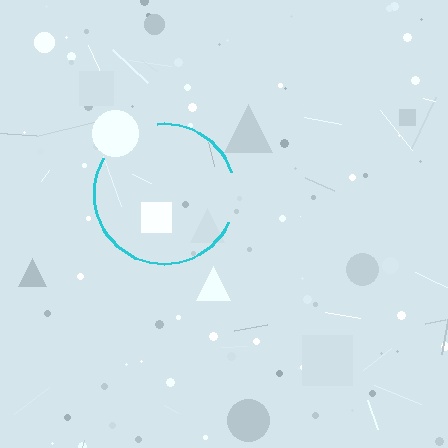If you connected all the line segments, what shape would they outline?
They would outline a circle.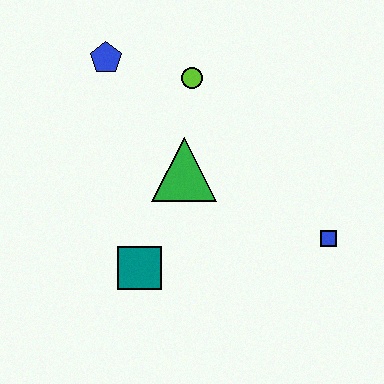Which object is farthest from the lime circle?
The blue square is farthest from the lime circle.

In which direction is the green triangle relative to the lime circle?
The green triangle is below the lime circle.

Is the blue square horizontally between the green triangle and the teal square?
No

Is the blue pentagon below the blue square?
No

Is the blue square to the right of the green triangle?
Yes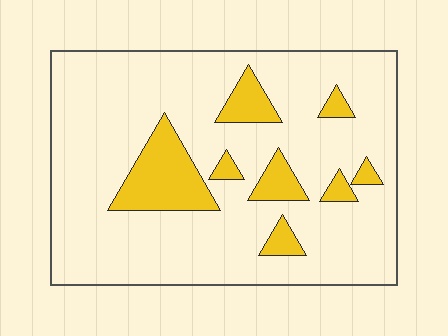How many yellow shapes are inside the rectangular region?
8.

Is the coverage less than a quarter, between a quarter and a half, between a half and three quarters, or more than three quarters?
Less than a quarter.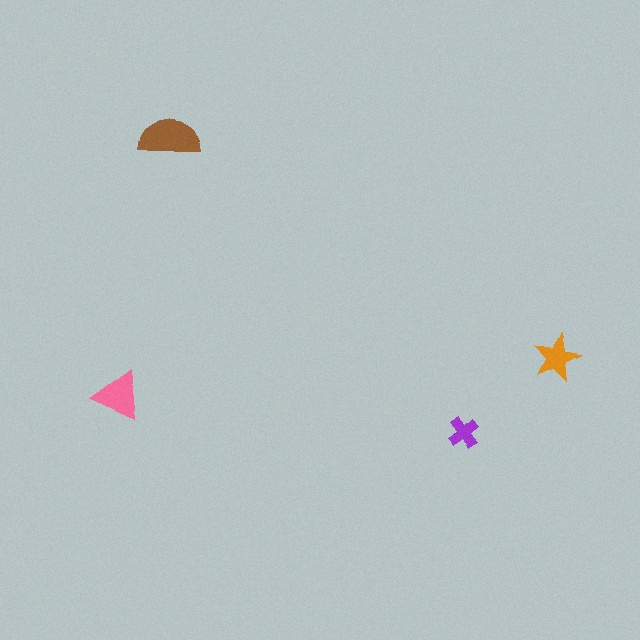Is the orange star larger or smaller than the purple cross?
Larger.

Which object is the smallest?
The purple cross.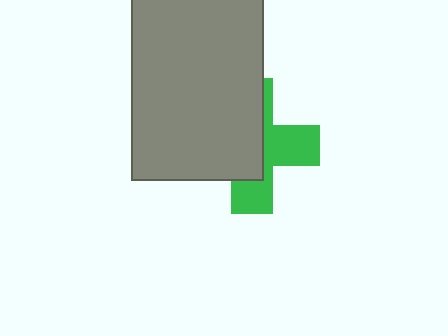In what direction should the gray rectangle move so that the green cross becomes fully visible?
The gray rectangle should move left. That is the shortest direction to clear the overlap and leave the green cross fully visible.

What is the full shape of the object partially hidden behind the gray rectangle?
The partially hidden object is a green cross.